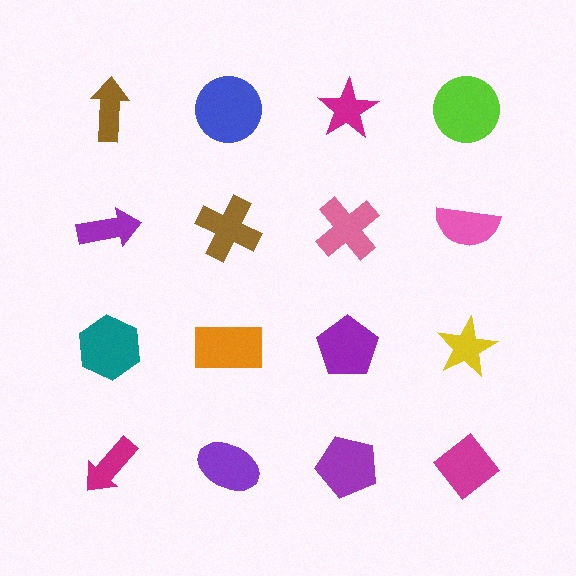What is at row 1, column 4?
A lime circle.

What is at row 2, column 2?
A brown cross.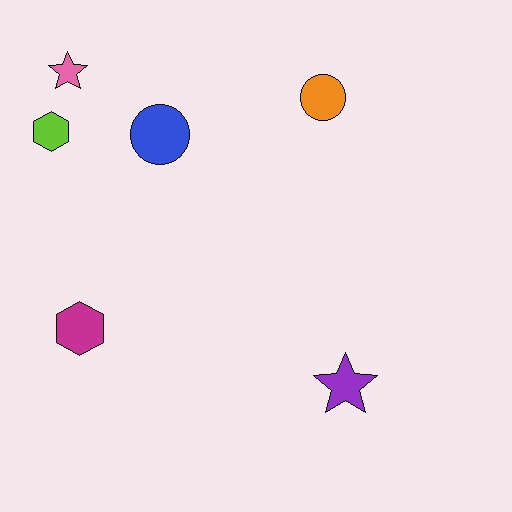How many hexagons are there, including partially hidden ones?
There are 2 hexagons.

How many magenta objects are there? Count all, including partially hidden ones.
There is 1 magenta object.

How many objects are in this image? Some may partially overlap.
There are 6 objects.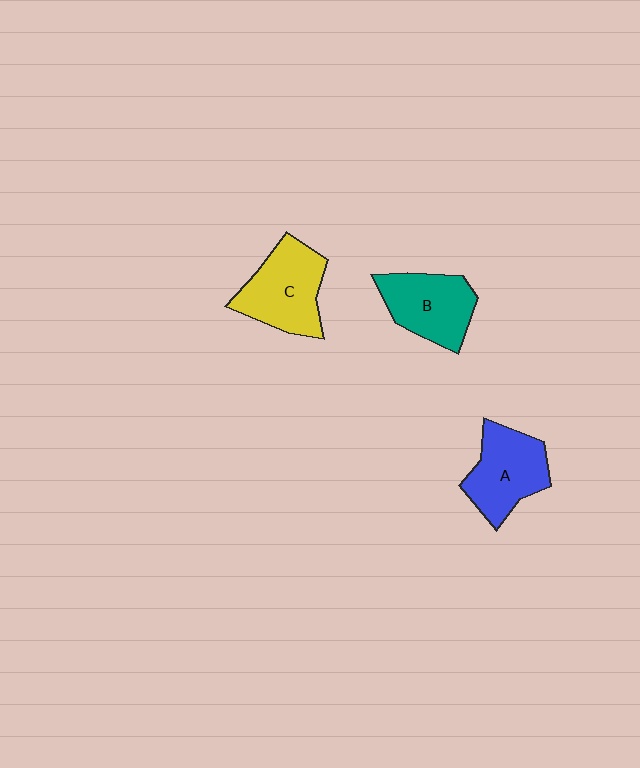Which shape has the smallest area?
Shape B (teal).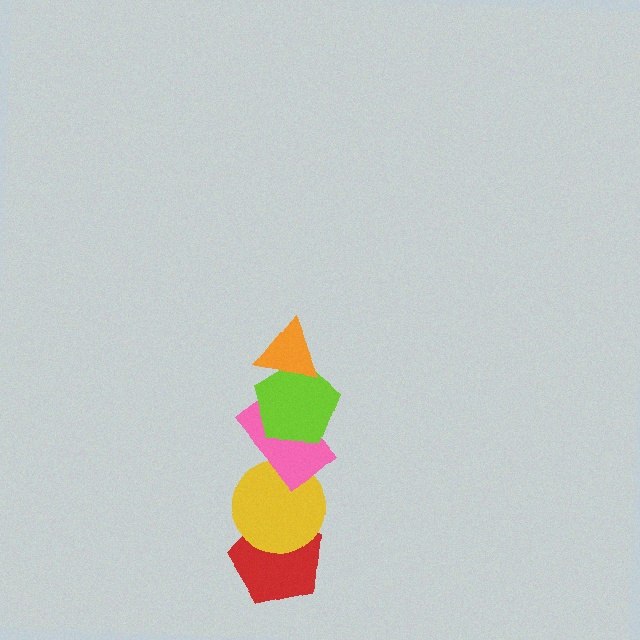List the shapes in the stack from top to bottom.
From top to bottom: the orange triangle, the lime pentagon, the pink rectangle, the yellow circle, the red pentagon.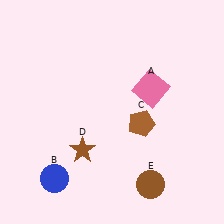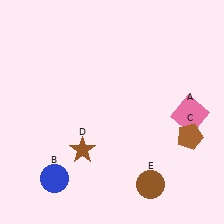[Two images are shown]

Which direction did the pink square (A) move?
The pink square (A) moved right.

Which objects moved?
The objects that moved are: the pink square (A), the brown pentagon (C).